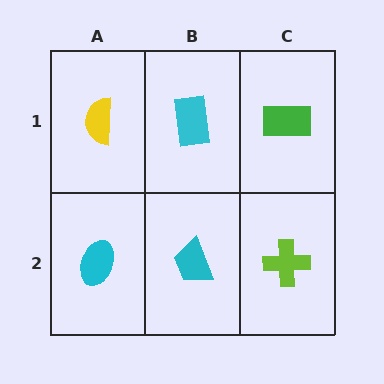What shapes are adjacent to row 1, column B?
A cyan trapezoid (row 2, column B), a yellow semicircle (row 1, column A), a green rectangle (row 1, column C).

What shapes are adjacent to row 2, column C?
A green rectangle (row 1, column C), a cyan trapezoid (row 2, column B).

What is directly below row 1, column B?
A cyan trapezoid.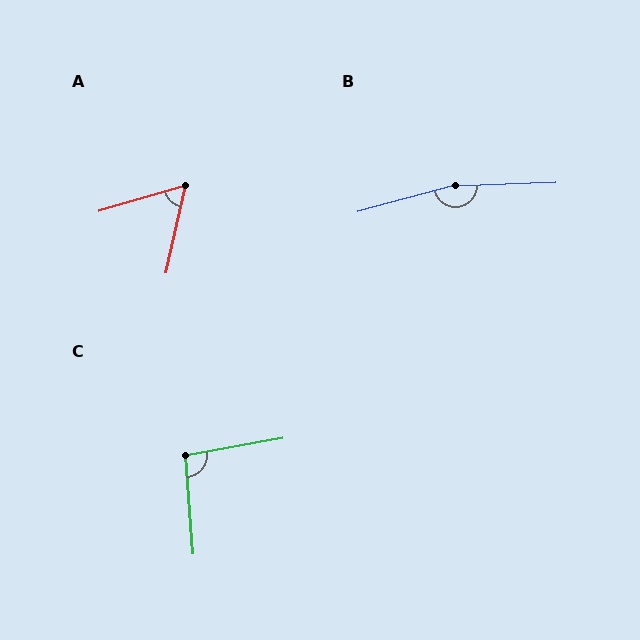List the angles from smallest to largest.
A (61°), C (96°), B (167°).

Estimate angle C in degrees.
Approximately 96 degrees.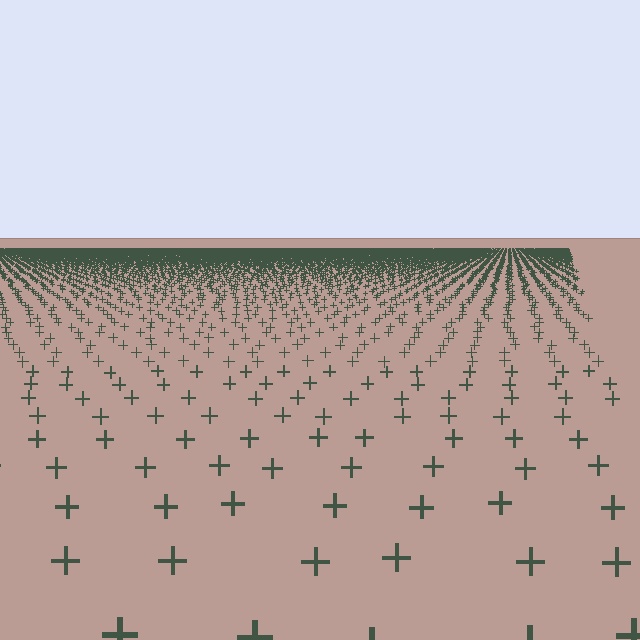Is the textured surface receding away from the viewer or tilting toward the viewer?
The surface is receding away from the viewer. Texture elements get smaller and denser toward the top.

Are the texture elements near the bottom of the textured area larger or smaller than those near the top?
Larger. Near the bottom, elements are closer to the viewer and appear at a bigger on-screen size.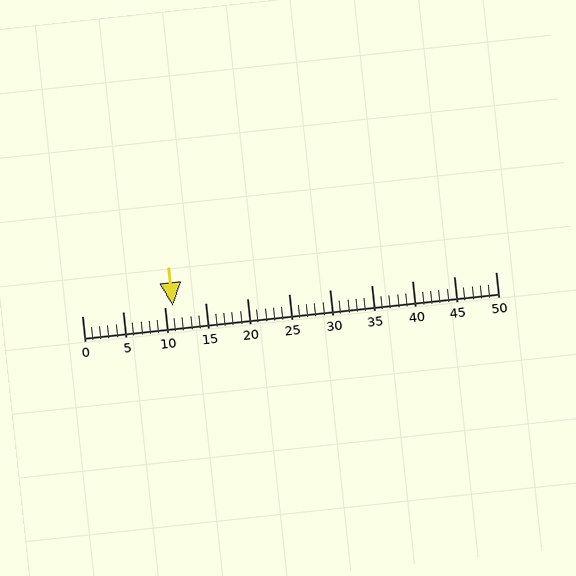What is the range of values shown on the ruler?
The ruler shows values from 0 to 50.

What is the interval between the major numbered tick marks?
The major tick marks are spaced 5 units apart.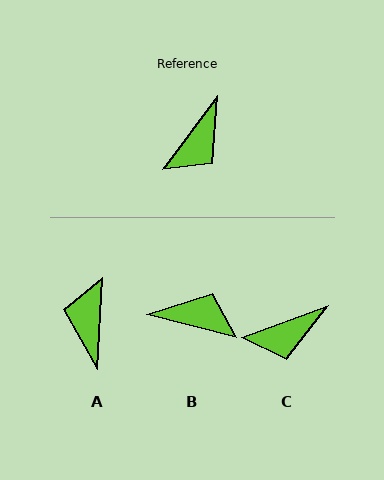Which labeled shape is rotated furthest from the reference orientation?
A, about 147 degrees away.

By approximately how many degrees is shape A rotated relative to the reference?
Approximately 147 degrees clockwise.